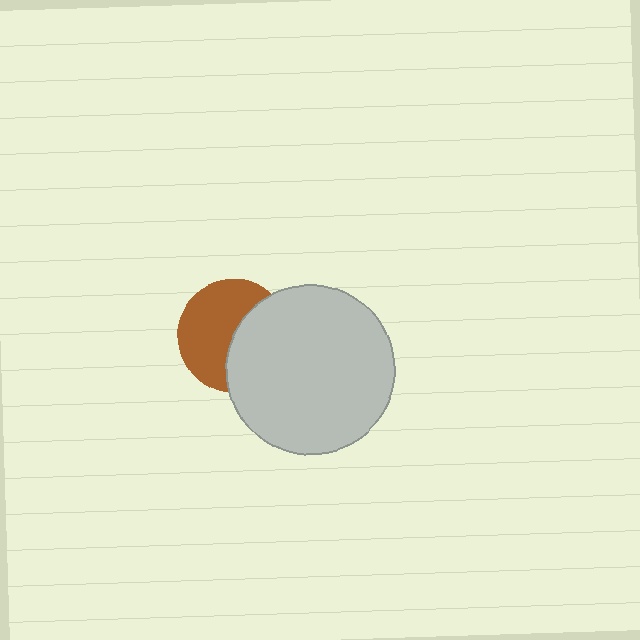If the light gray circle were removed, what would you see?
You would see the complete brown circle.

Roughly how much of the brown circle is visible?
About half of it is visible (roughly 56%).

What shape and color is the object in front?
The object in front is a light gray circle.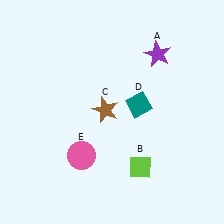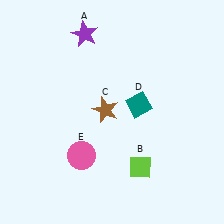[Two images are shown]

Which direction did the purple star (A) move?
The purple star (A) moved left.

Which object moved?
The purple star (A) moved left.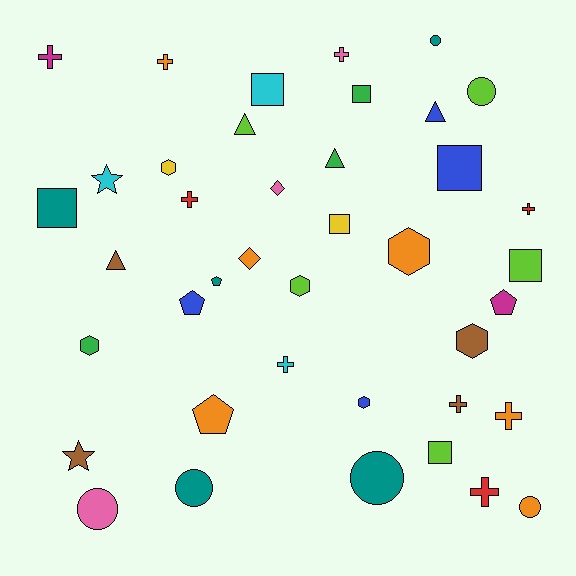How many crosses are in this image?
There are 9 crosses.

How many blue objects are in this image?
There are 4 blue objects.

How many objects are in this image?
There are 40 objects.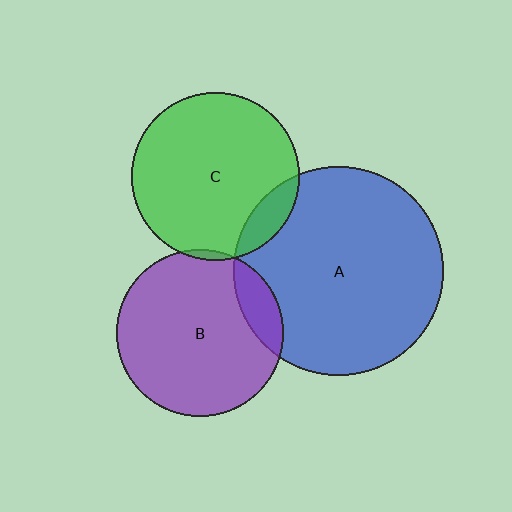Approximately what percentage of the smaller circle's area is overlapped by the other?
Approximately 5%.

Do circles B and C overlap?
Yes.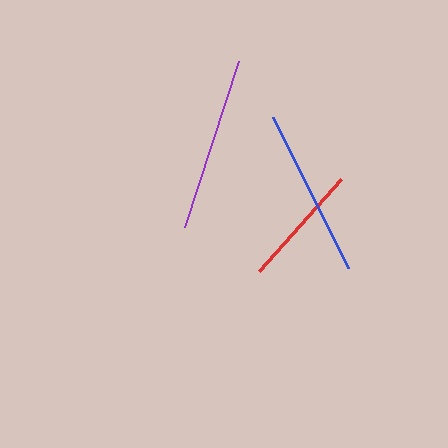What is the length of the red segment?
The red segment is approximately 123 pixels long.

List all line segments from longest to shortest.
From longest to shortest: purple, blue, red.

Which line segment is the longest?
The purple line is the longest at approximately 174 pixels.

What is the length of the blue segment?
The blue segment is approximately 168 pixels long.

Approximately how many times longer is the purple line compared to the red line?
The purple line is approximately 1.4 times the length of the red line.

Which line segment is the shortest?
The red line is the shortest at approximately 123 pixels.